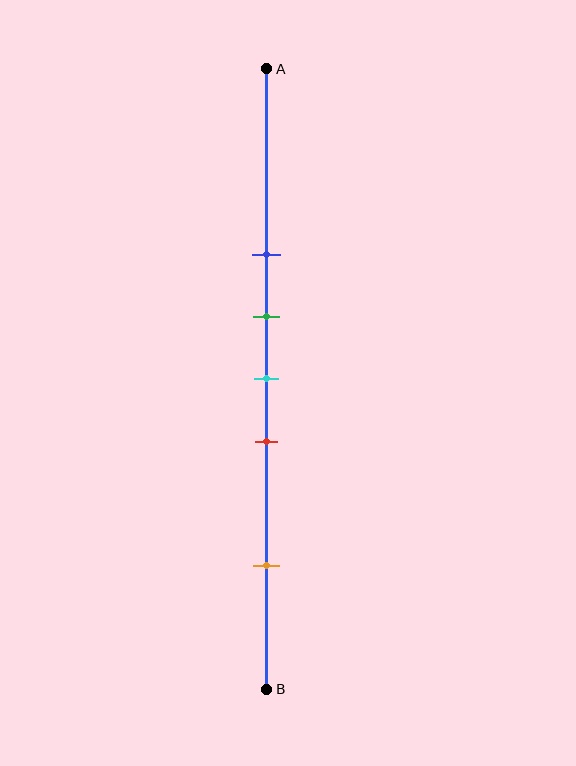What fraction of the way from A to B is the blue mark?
The blue mark is approximately 30% (0.3) of the way from A to B.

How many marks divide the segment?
There are 5 marks dividing the segment.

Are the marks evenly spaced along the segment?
No, the marks are not evenly spaced.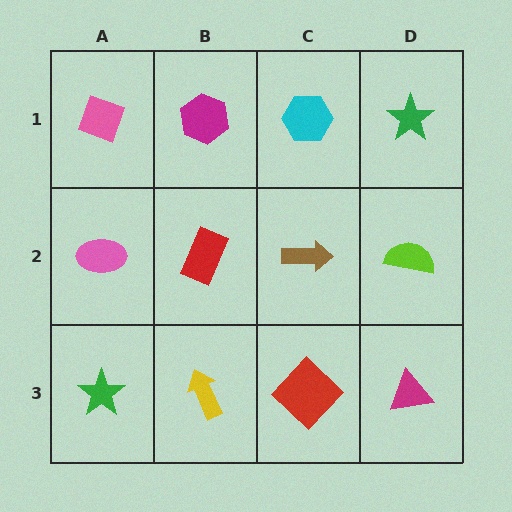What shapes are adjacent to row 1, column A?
A pink ellipse (row 2, column A), a magenta hexagon (row 1, column B).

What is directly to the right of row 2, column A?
A red rectangle.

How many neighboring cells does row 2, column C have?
4.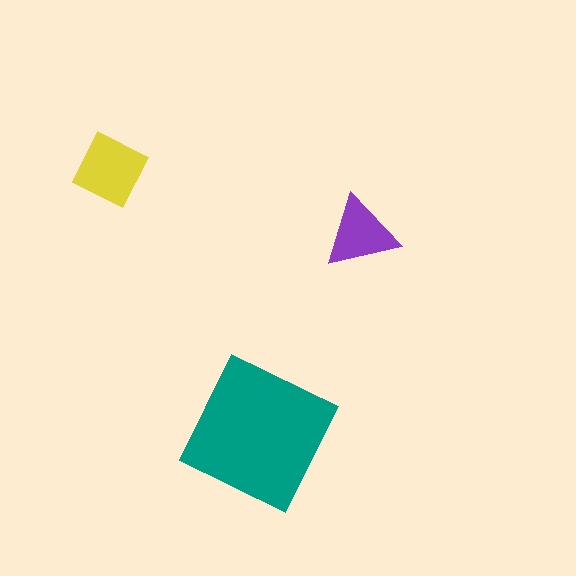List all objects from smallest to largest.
The purple triangle, the yellow diamond, the teal square.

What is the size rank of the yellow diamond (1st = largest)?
2nd.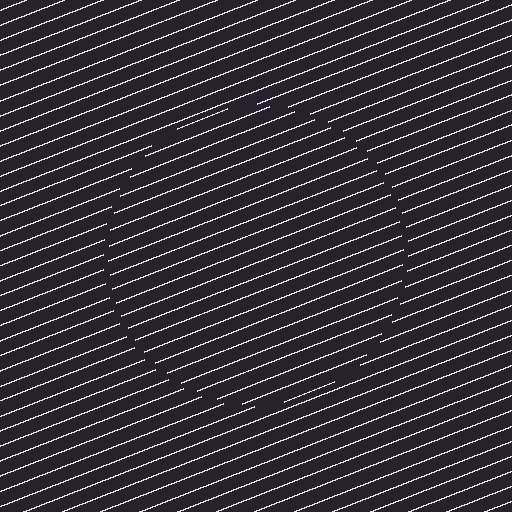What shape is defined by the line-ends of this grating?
An illusory circle. The interior of the shape contains the same grating, shifted by half a period — the contour is defined by the phase discontinuity where line-ends from the inner and outer gratings abut.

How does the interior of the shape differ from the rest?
The interior of the shape contains the same grating, shifted by half a period — the contour is defined by the phase discontinuity where line-ends from the inner and outer gratings abut.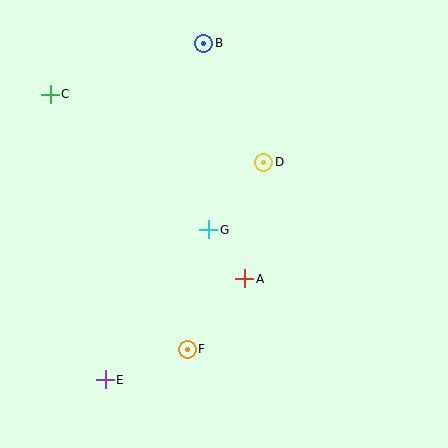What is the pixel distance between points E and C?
The distance between E and C is 291 pixels.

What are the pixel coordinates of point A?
Point A is at (245, 279).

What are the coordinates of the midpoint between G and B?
The midpoint between G and B is at (206, 137).